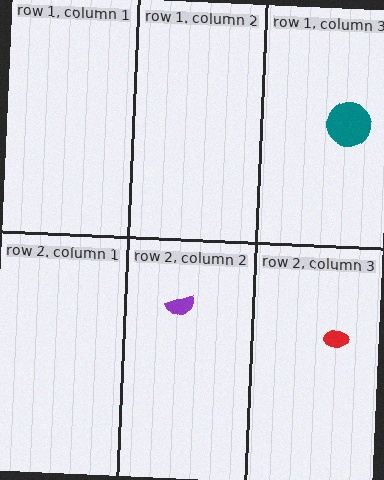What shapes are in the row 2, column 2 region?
The purple semicircle.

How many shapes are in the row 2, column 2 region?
1.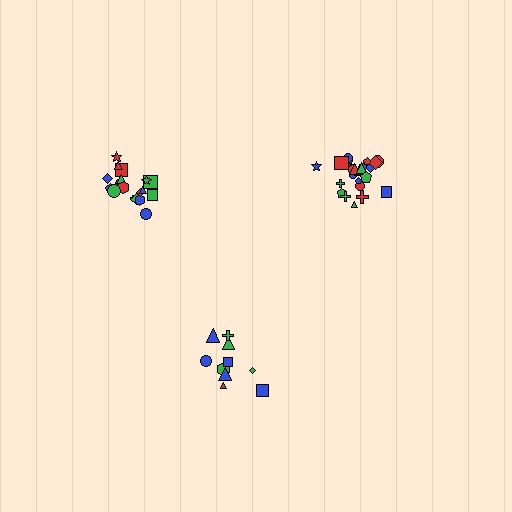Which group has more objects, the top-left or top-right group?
The top-right group.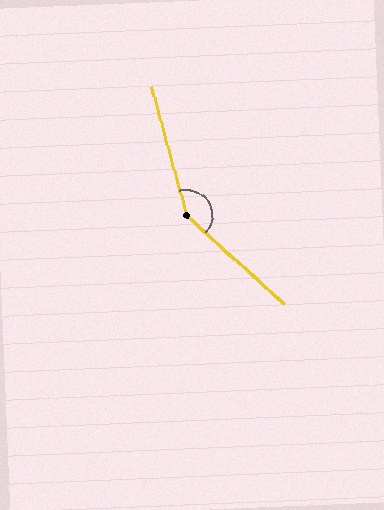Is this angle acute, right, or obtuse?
It is obtuse.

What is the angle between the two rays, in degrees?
Approximately 148 degrees.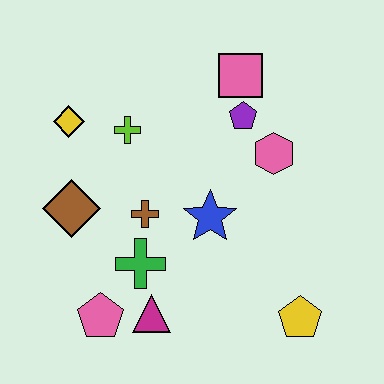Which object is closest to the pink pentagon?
The magenta triangle is closest to the pink pentagon.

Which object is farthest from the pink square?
The pink pentagon is farthest from the pink square.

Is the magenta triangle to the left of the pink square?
Yes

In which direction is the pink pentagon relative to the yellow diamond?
The pink pentagon is below the yellow diamond.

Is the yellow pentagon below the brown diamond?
Yes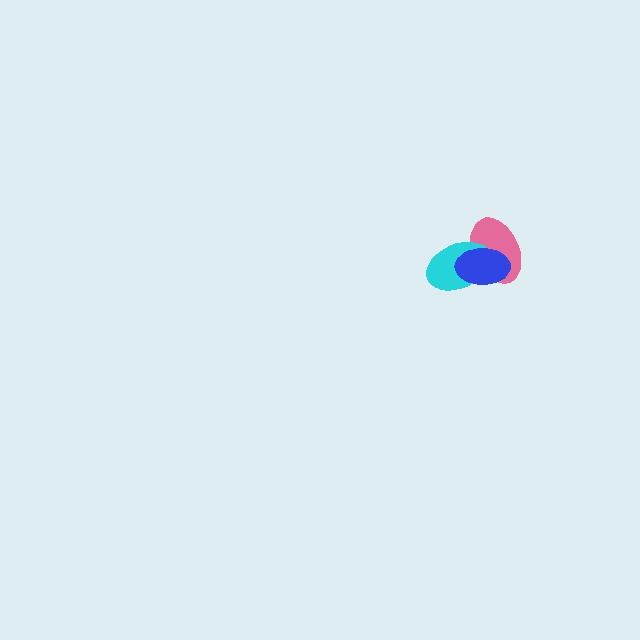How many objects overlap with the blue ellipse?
2 objects overlap with the blue ellipse.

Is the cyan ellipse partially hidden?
Yes, it is partially covered by another shape.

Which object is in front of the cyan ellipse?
The blue ellipse is in front of the cyan ellipse.